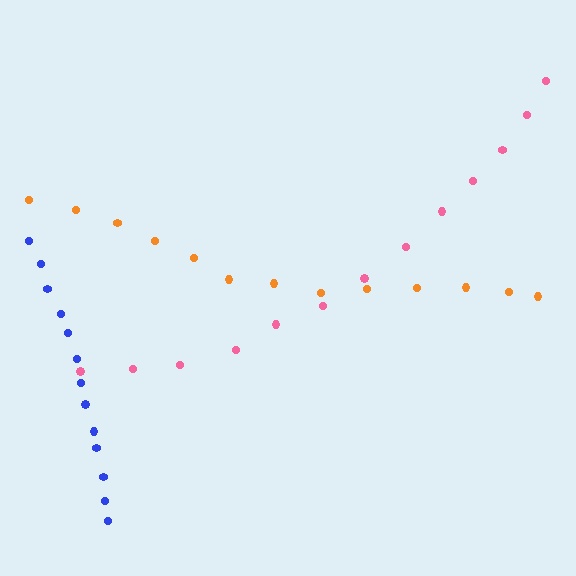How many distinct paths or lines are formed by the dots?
There are 3 distinct paths.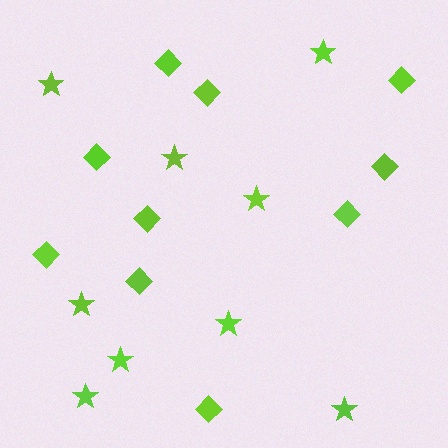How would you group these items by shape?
There are 2 groups: one group of diamonds (10) and one group of stars (9).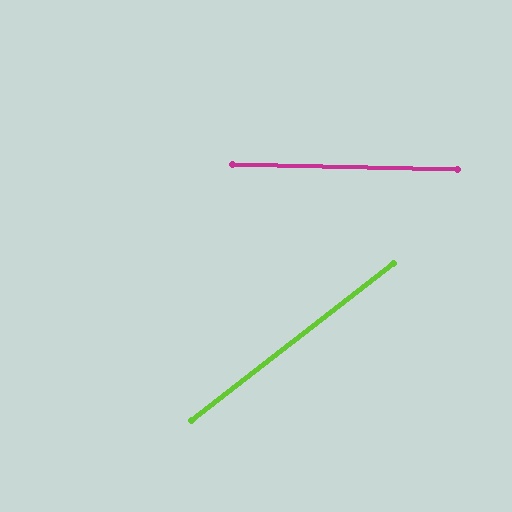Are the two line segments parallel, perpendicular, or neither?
Neither parallel nor perpendicular — they differ by about 39°.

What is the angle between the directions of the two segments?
Approximately 39 degrees.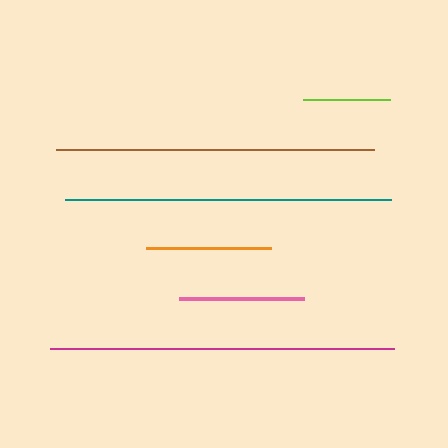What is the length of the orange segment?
The orange segment is approximately 125 pixels long.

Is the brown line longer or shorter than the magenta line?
The magenta line is longer than the brown line.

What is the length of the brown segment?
The brown segment is approximately 318 pixels long.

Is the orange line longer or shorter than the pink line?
The orange line is longer than the pink line.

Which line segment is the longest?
The magenta line is the longest at approximately 344 pixels.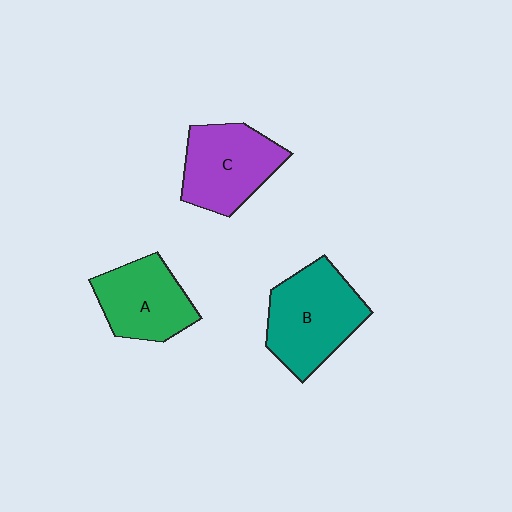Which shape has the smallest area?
Shape A (green).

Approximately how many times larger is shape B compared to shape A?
Approximately 1.2 times.